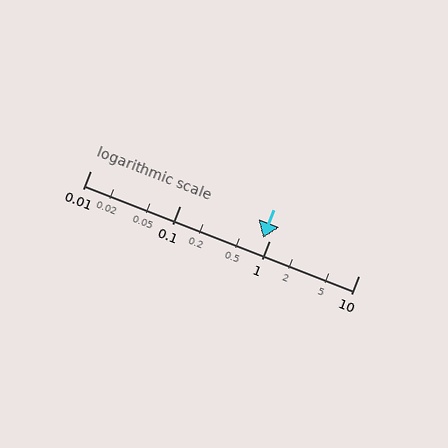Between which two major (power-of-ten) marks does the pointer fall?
The pointer is between 0.1 and 1.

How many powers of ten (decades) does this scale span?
The scale spans 3 decades, from 0.01 to 10.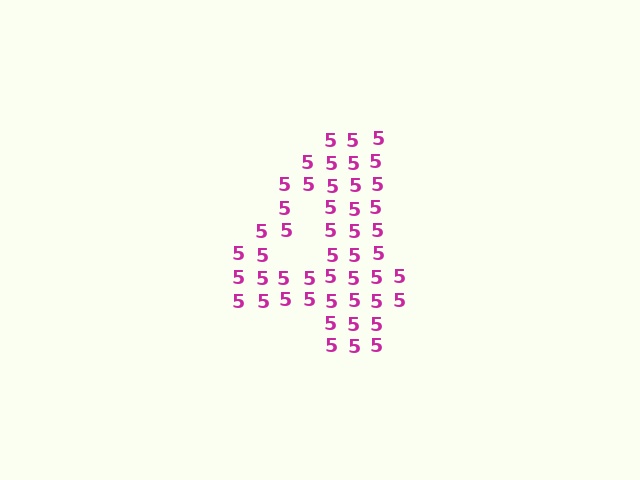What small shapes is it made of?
It is made of small digit 5's.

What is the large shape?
The large shape is the digit 4.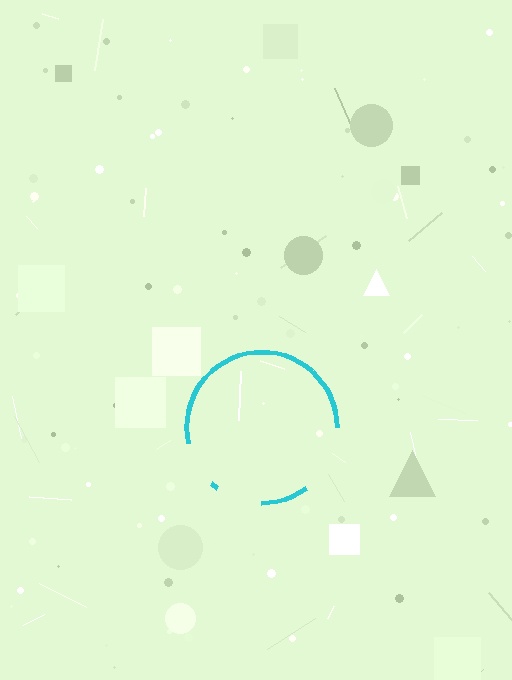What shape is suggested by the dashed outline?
The dashed outline suggests a circle.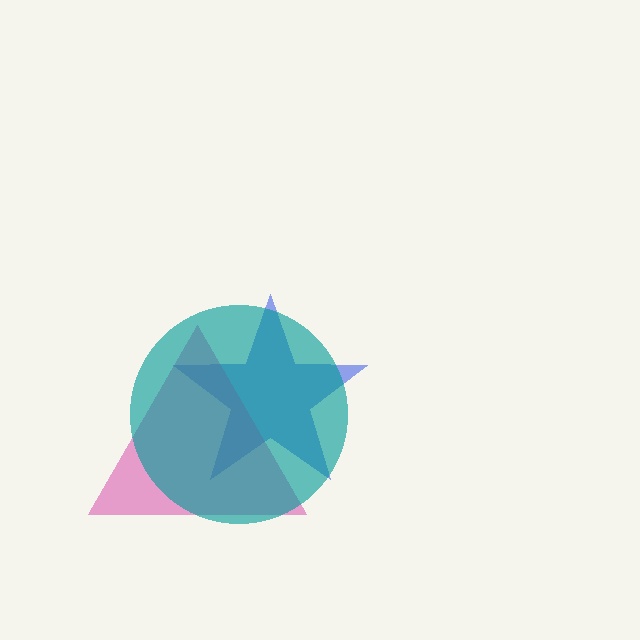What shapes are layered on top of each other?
The layered shapes are: a blue star, a magenta triangle, a teal circle.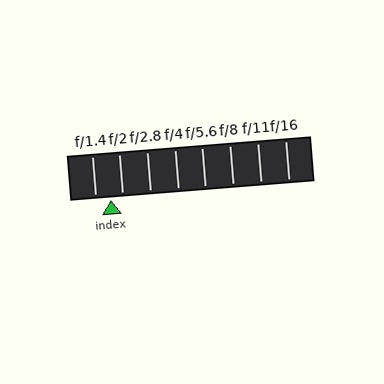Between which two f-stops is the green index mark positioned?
The index mark is between f/1.4 and f/2.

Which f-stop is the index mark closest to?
The index mark is closest to f/2.